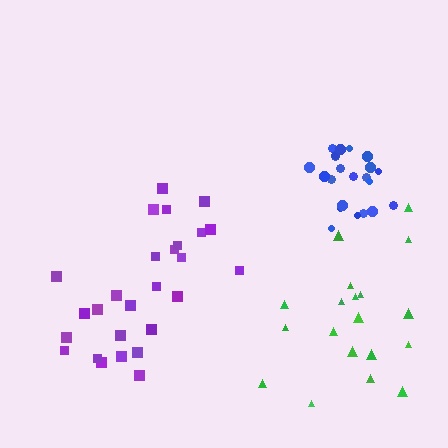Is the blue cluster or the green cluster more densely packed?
Blue.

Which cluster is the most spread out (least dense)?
Green.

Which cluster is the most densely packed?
Blue.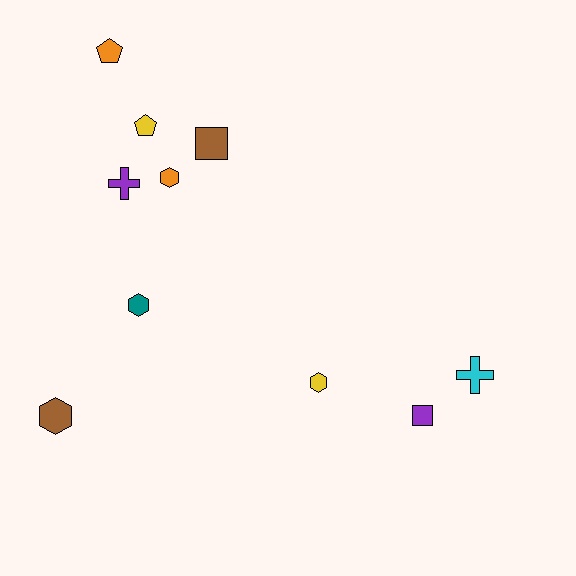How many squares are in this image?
There are 2 squares.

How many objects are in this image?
There are 10 objects.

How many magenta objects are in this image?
There are no magenta objects.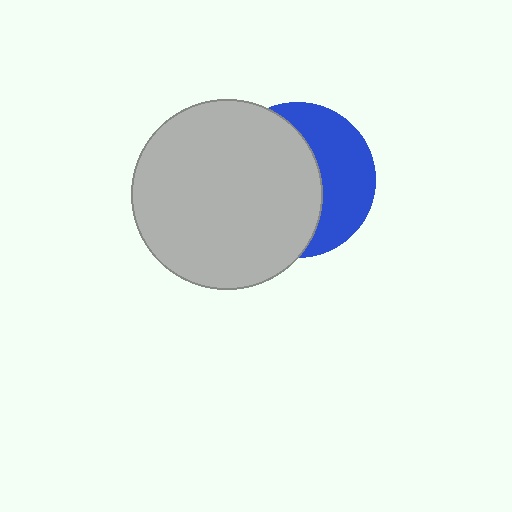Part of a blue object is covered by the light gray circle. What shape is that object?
It is a circle.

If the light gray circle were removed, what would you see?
You would see the complete blue circle.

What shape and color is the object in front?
The object in front is a light gray circle.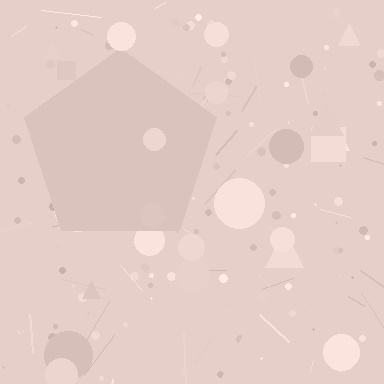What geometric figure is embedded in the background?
A pentagon is embedded in the background.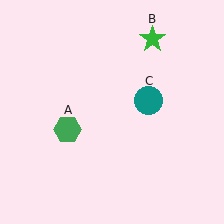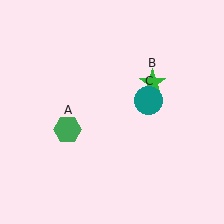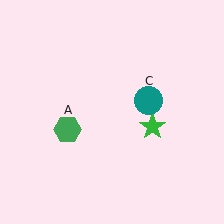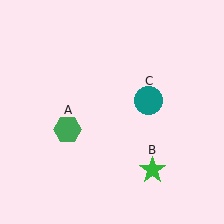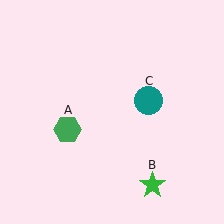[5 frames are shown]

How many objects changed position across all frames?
1 object changed position: green star (object B).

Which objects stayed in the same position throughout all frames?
Green hexagon (object A) and teal circle (object C) remained stationary.